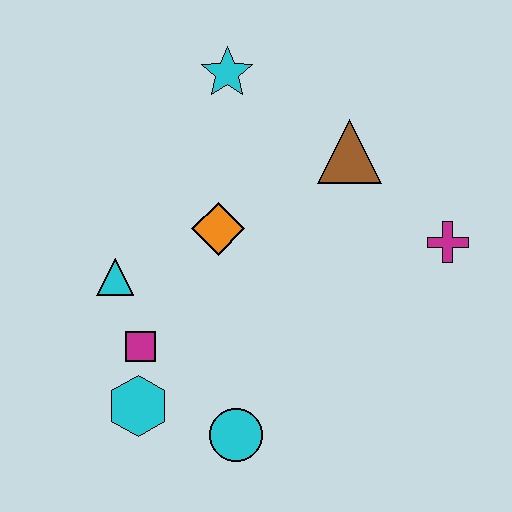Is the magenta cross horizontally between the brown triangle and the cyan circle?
No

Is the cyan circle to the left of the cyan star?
No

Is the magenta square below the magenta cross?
Yes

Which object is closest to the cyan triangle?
The magenta square is closest to the cyan triangle.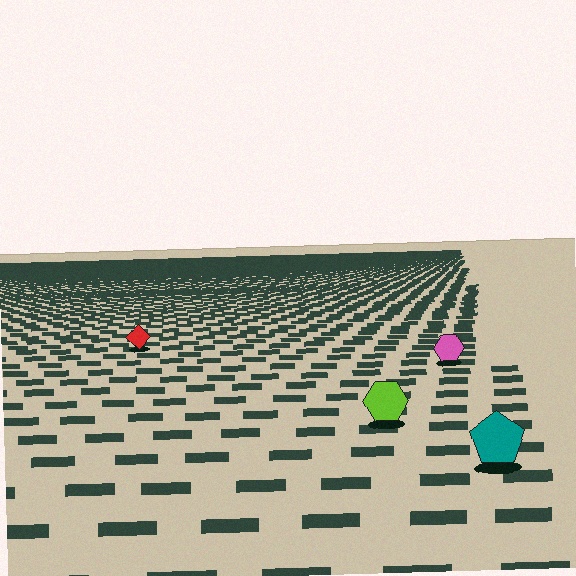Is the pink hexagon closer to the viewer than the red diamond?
Yes. The pink hexagon is closer — you can tell from the texture gradient: the ground texture is coarser near it.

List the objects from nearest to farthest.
From nearest to farthest: the teal pentagon, the lime hexagon, the pink hexagon, the red diamond.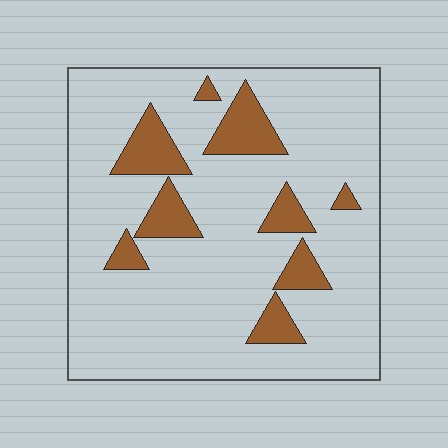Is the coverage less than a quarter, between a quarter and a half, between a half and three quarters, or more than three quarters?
Less than a quarter.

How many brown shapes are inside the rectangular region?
9.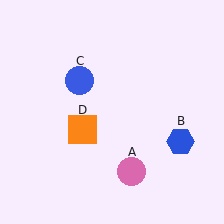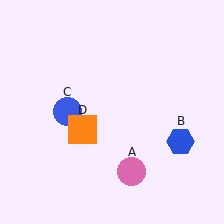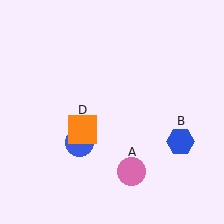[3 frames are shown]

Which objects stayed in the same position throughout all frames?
Pink circle (object A) and blue hexagon (object B) and orange square (object D) remained stationary.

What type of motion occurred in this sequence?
The blue circle (object C) rotated counterclockwise around the center of the scene.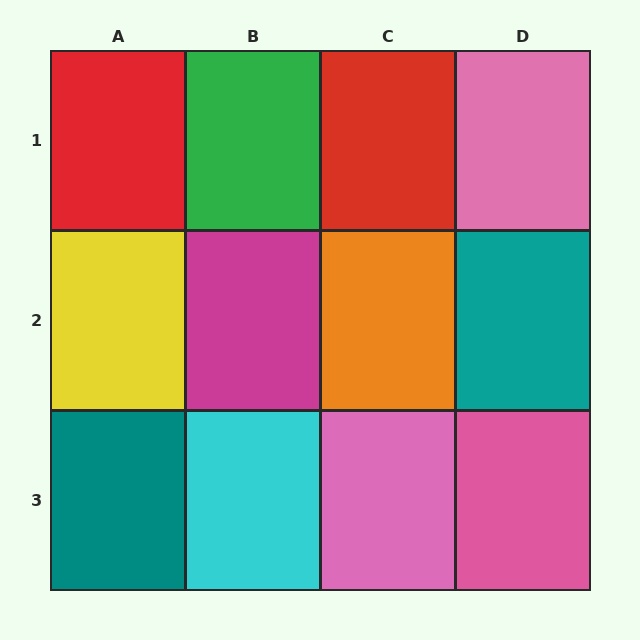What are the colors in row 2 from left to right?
Yellow, magenta, orange, teal.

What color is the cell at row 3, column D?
Pink.